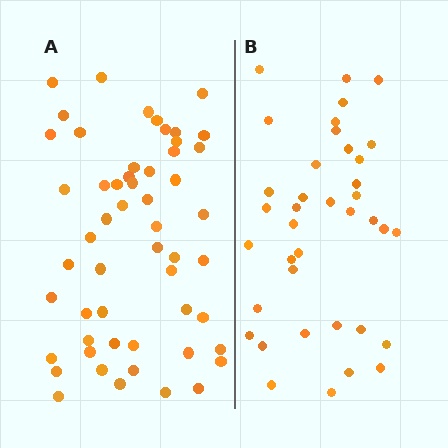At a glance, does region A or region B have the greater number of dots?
Region A (the left region) has more dots.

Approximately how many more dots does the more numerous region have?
Region A has approximately 15 more dots than region B.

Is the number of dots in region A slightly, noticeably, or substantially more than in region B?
Region A has noticeably more, but not dramatically so. The ratio is roughly 1.4 to 1.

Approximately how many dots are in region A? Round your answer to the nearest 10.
About 50 dots. (The exact count is 54, which rounds to 50.)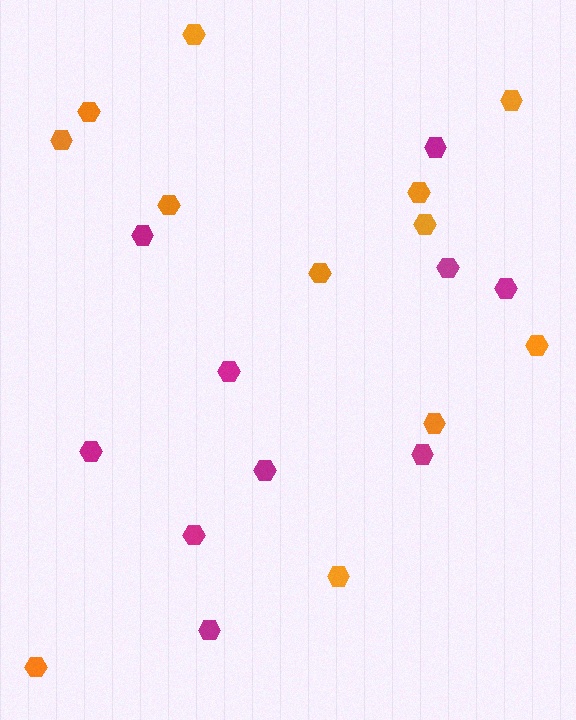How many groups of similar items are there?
There are 2 groups: one group of orange hexagons (12) and one group of magenta hexagons (10).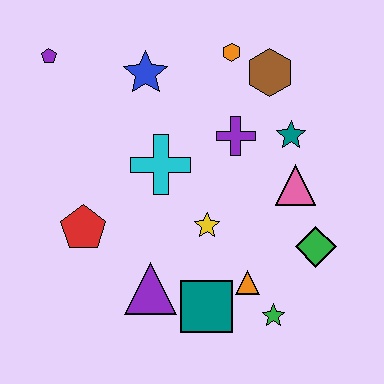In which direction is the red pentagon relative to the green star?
The red pentagon is to the left of the green star.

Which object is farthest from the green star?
The purple pentagon is farthest from the green star.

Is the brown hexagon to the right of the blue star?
Yes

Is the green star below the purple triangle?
Yes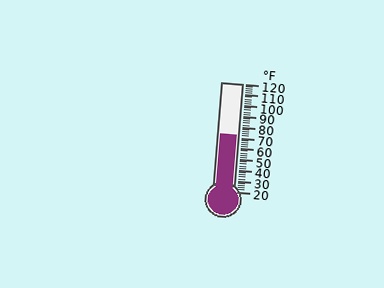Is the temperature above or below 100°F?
The temperature is below 100°F.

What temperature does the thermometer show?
The thermometer shows approximately 72°F.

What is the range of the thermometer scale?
The thermometer scale ranges from 20°F to 120°F.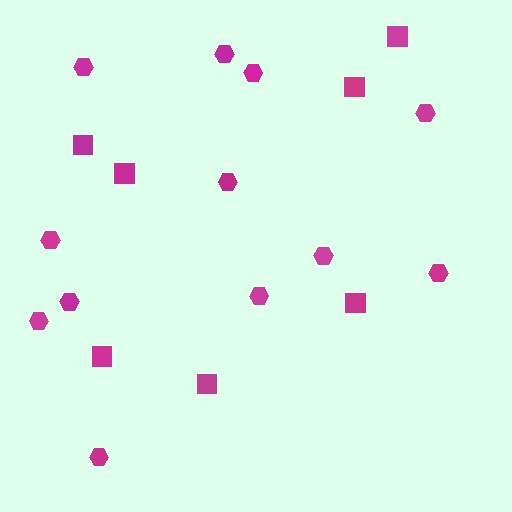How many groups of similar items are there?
There are 2 groups: one group of squares (7) and one group of hexagons (12).